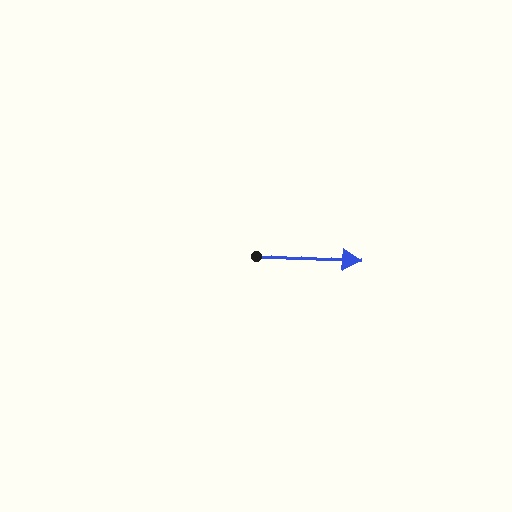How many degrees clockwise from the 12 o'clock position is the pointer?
Approximately 94 degrees.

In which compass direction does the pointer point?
East.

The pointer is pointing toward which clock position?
Roughly 3 o'clock.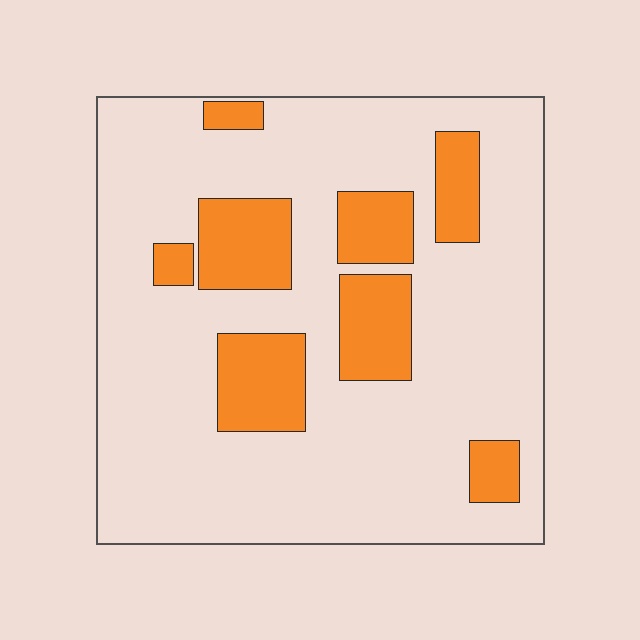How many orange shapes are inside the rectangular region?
8.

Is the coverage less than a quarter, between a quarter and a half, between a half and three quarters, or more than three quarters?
Less than a quarter.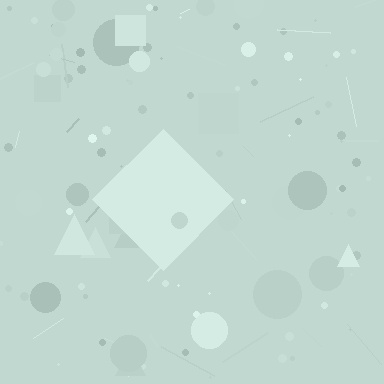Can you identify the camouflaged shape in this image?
The camouflaged shape is a diamond.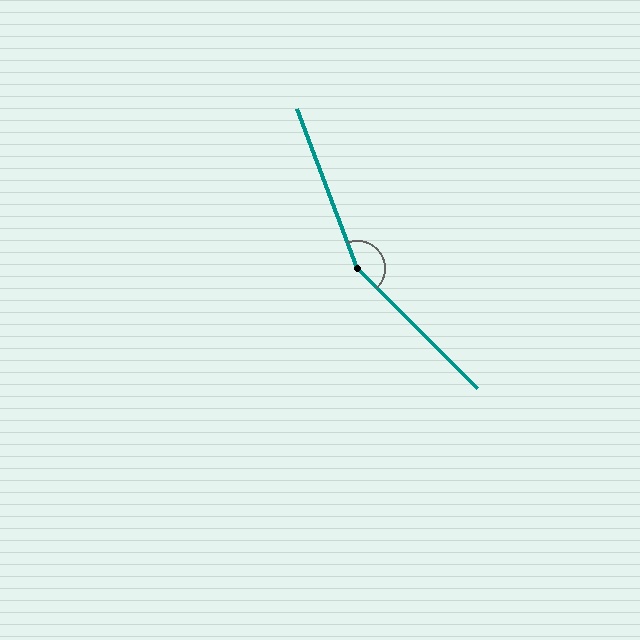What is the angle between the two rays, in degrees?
Approximately 156 degrees.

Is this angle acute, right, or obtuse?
It is obtuse.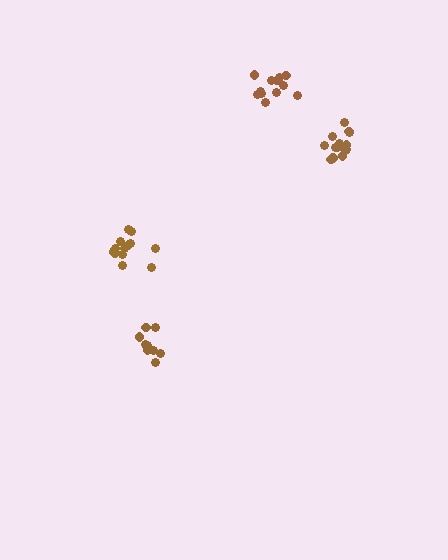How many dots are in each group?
Group 1: 14 dots, Group 2: 10 dots, Group 3: 13 dots, Group 4: 14 dots (51 total).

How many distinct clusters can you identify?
There are 4 distinct clusters.